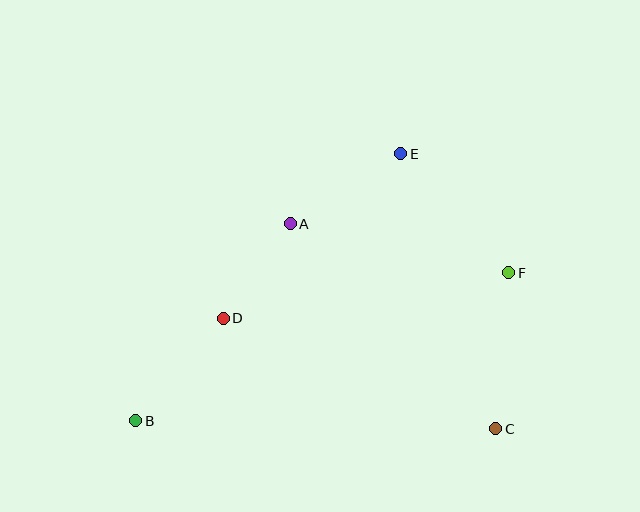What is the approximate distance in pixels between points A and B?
The distance between A and B is approximately 250 pixels.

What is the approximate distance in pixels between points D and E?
The distance between D and E is approximately 242 pixels.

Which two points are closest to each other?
Points A and D are closest to each other.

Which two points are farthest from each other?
Points B and F are farthest from each other.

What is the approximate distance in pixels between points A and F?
The distance between A and F is approximately 224 pixels.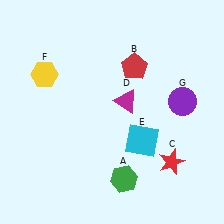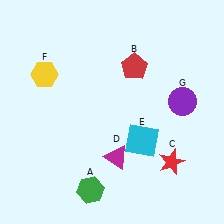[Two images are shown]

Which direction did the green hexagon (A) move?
The green hexagon (A) moved left.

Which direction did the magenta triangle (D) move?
The magenta triangle (D) moved down.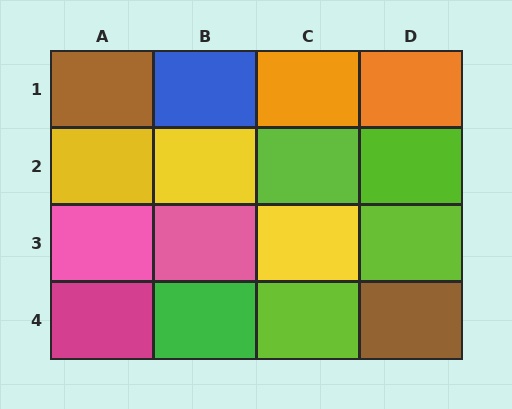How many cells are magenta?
1 cell is magenta.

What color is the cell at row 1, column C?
Orange.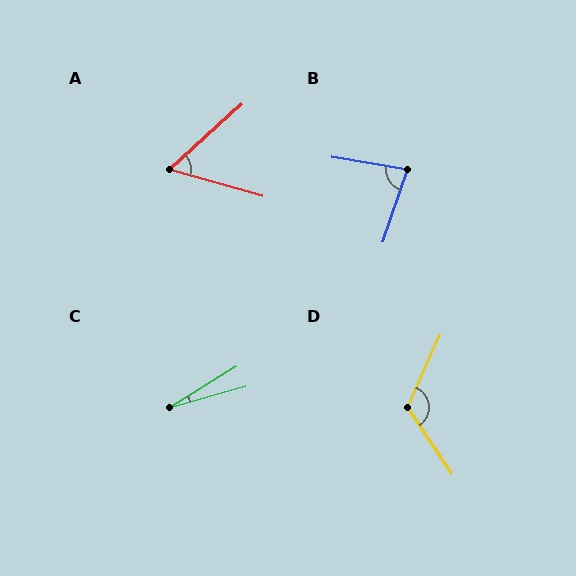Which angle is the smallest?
C, at approximately 16 degrees.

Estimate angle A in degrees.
Approximately 58 degrees.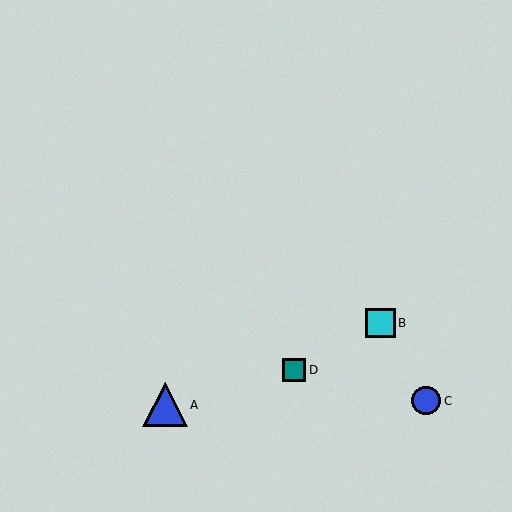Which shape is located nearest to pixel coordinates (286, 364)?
The teal square (labeled D) at (294, 370) is nearest to that location.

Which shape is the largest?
The blue triangle (labeled A) is the largest.